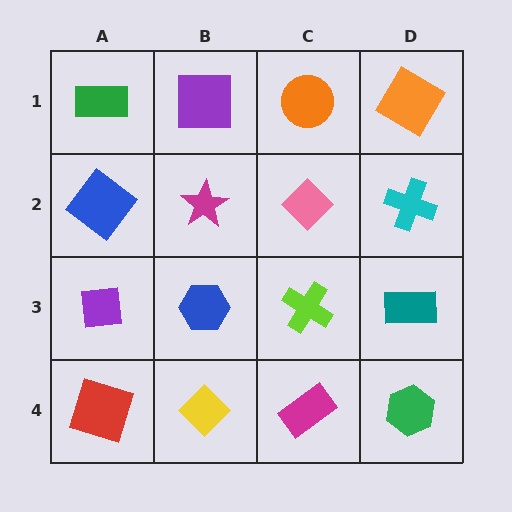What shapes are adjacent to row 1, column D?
A cyan cross (row 2, column D), an orange circle (row 1, column C).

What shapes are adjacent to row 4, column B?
A blue hexagon (row 3, column B), a red square (row 4, column A), a magenta rectangle (row 4, column C).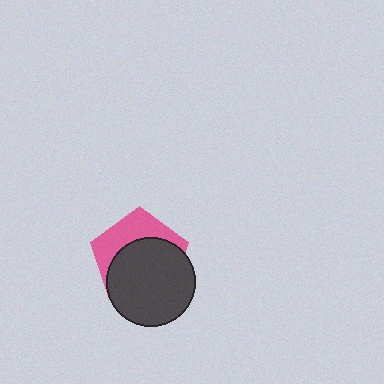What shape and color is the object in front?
The object in front is a dark gray circle.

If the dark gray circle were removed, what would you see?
You would see the complete pink pentagon.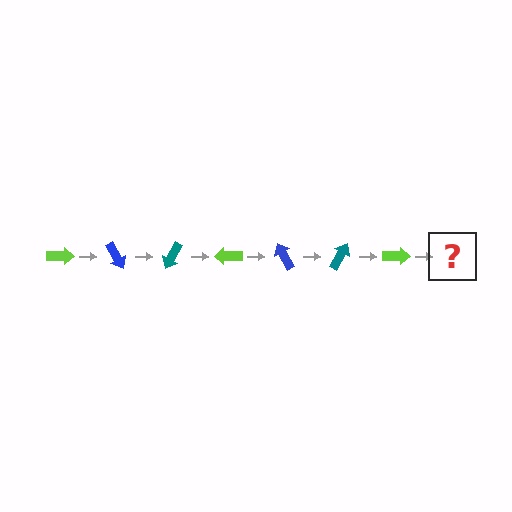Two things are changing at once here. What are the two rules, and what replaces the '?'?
The two rules are that it rotates 60 degrees each step and the color cycles through lime, blue, and teal. The '?' should be a blue arrow, rotated 420 degrees from the start.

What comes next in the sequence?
The next element should be a blue arrow, rotated 420 degrees from the start.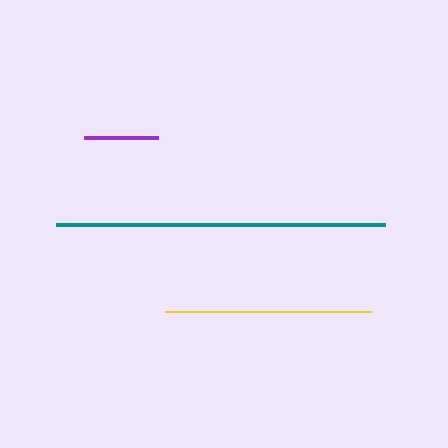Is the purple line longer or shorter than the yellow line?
The yellow line is longer than the purple line.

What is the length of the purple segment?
The purple segment is approximately 74 pixels long.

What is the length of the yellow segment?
The yellow segment is approximately 206 pixels long.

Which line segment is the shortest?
The purple line is the shortest at approximately 74 pixels.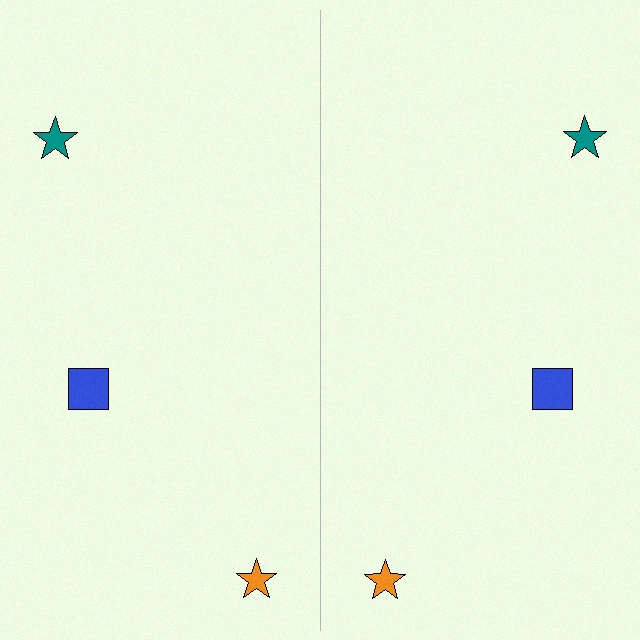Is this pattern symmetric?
Yes, this pattern has bilateral (reflection) symmetry.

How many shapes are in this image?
There are 6 shapes in this image.